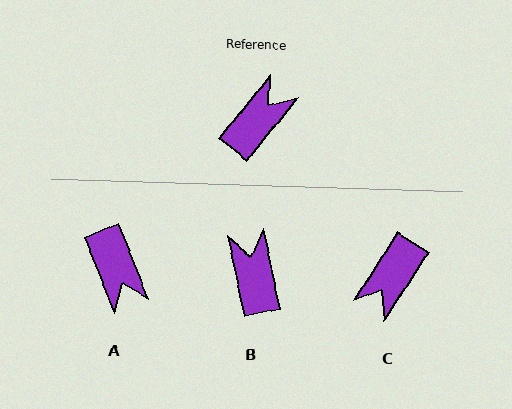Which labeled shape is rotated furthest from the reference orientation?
C, about 174 degrees away.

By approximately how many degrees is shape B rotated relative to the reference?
Approximately 51 degrees counter-clockwise.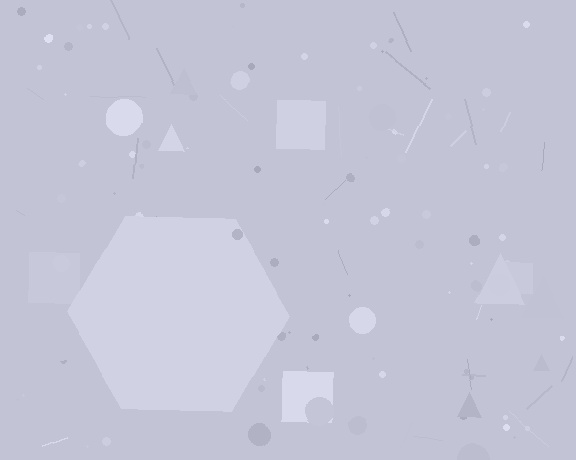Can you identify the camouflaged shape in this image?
The camouflaged shape is a hexagon.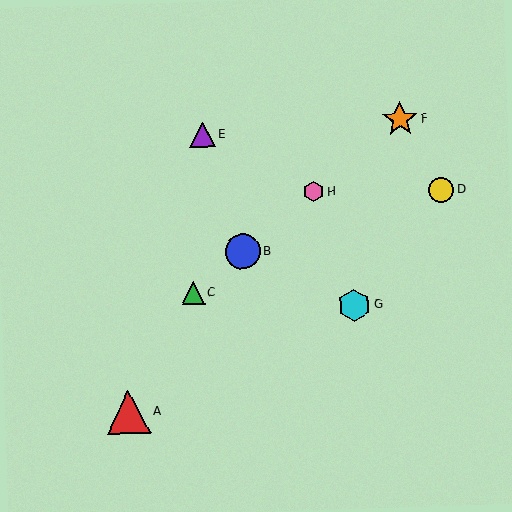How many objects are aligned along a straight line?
4 objects (B, C, F, H) are aligned along a straight line.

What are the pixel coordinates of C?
Object C is at (193, 293).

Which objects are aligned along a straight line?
Objects B, C, F, H are aligned along a straight line.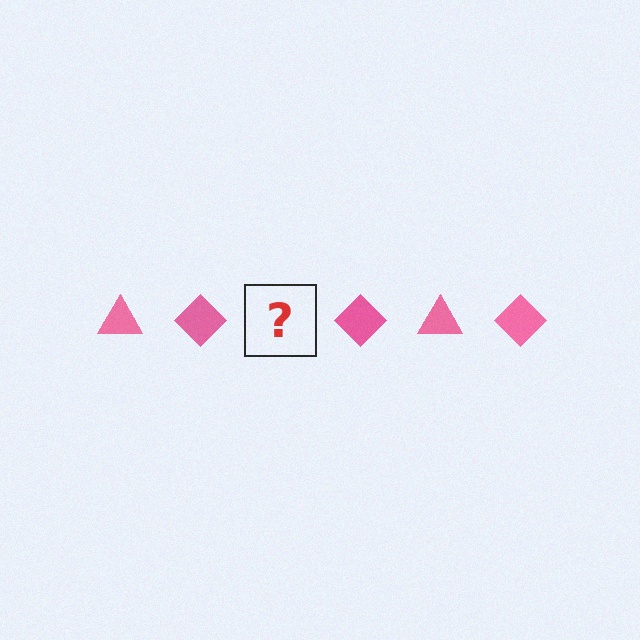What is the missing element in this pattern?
The missing element is a pink triangle.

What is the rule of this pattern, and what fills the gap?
The rule is that the pattern cycles through triangle, diamond shapes in pink. The gap should be filled with a pink triangle.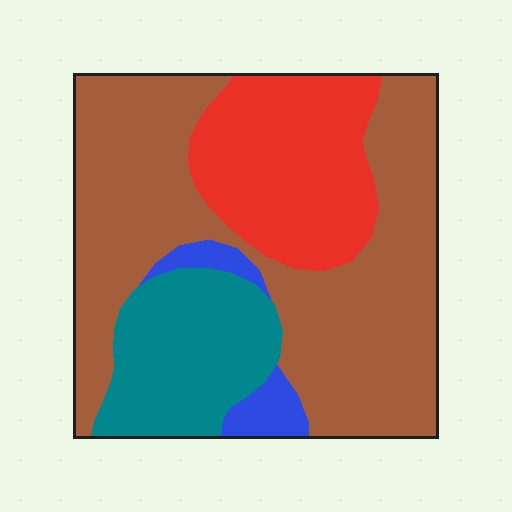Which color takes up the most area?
Brown, at roughly 55%.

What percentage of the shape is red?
Red covers around 25% of the shape.